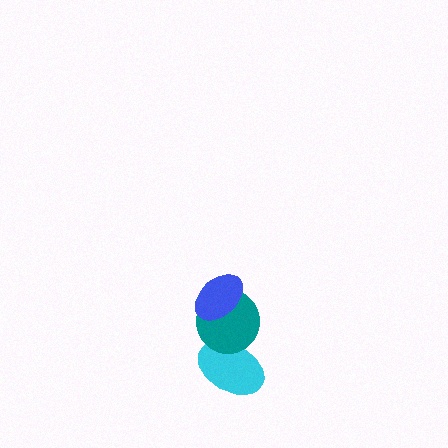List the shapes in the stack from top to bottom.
From top to bottom: the blue ellipse, the teal circle, the cyan ellipse.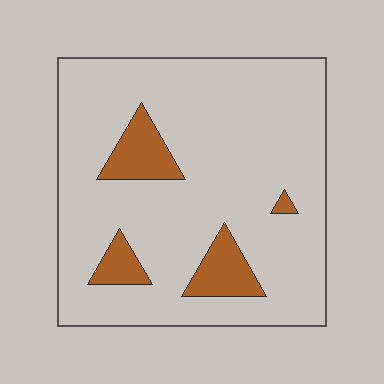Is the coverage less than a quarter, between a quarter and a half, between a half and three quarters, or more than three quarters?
Less than a quarter.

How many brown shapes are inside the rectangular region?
4.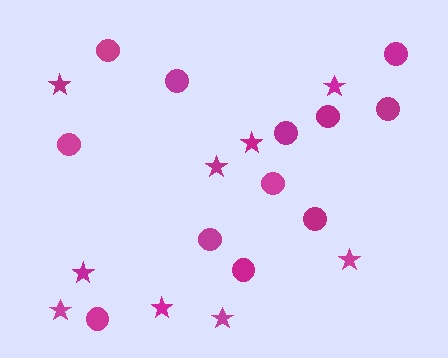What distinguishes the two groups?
There are 2 groups: one group of stars (9) and one group of circles (12).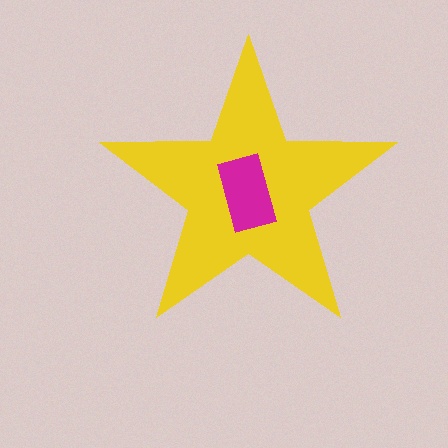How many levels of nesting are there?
2.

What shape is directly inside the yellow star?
The magenta rectangle.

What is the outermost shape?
The yellow star.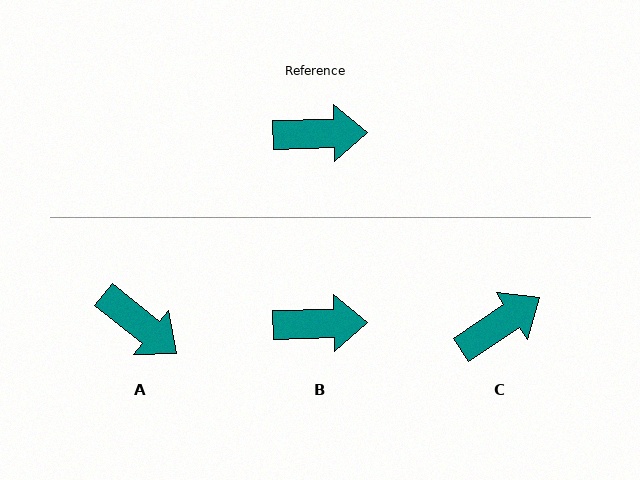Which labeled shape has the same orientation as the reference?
B.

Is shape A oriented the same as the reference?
No, it is off by about 40 degrees.